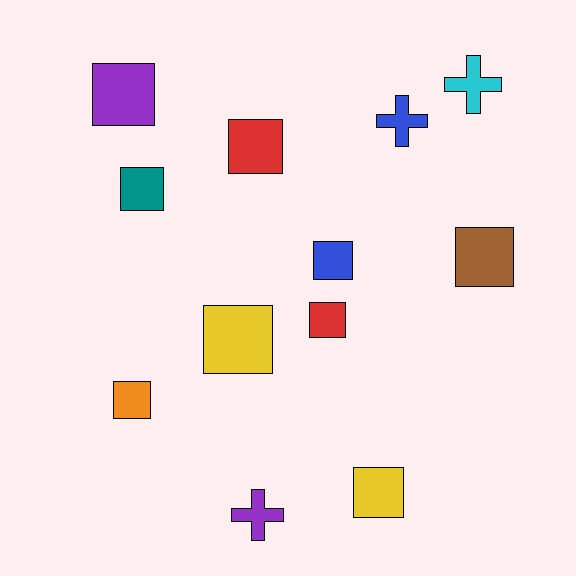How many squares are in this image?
There are 9 squares.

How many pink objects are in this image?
There are no pink objects.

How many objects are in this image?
There are 12 objects.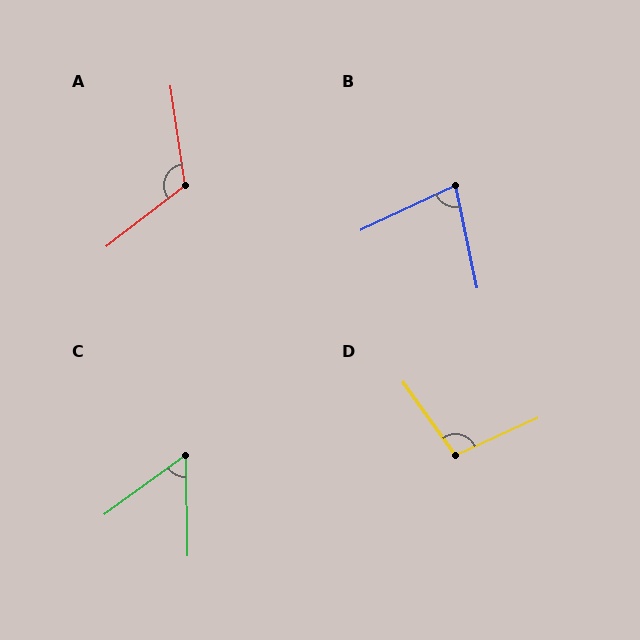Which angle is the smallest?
C, at approximately 55 degrees.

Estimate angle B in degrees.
Approximately 77 degrees.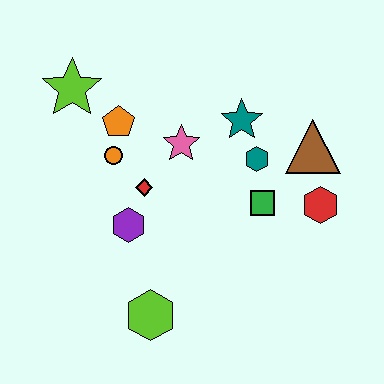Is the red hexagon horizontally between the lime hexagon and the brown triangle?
No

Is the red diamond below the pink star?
Yes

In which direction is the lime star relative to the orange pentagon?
The lime star is to the left of the orange pentagon.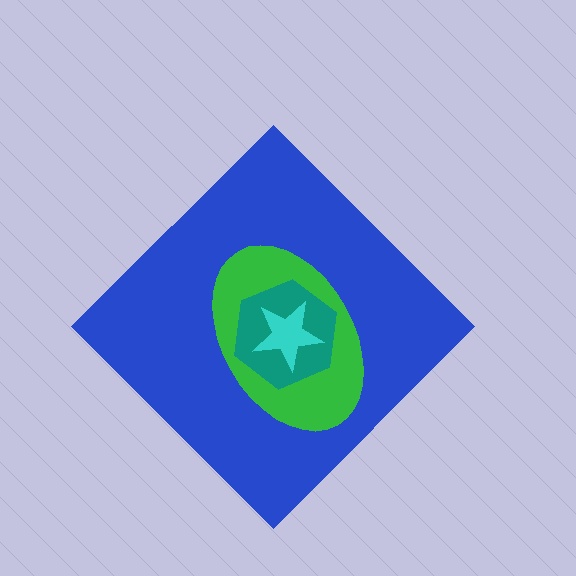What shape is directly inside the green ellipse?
The teal hexagon.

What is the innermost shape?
The cyan star.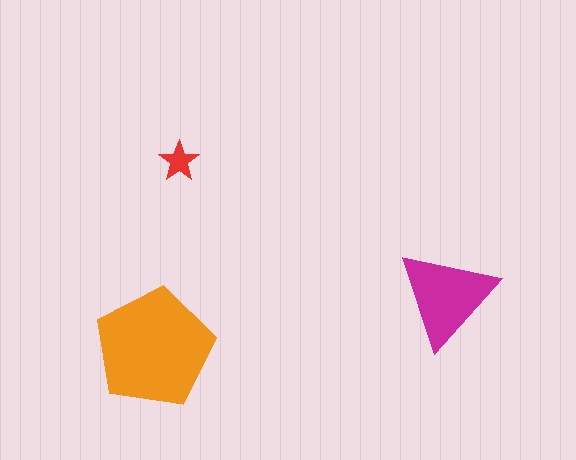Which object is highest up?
The red star is topmost.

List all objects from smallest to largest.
The red star, the magenta triangle, the orange pentagon.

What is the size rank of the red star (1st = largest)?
3rd.